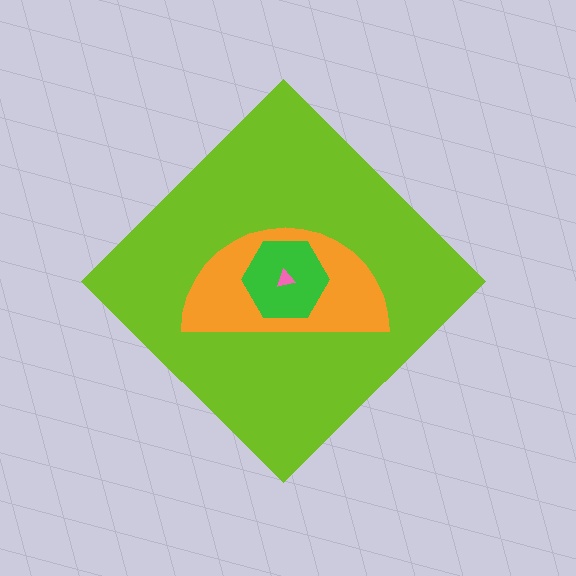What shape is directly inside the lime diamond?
The orange semicircle.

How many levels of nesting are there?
4.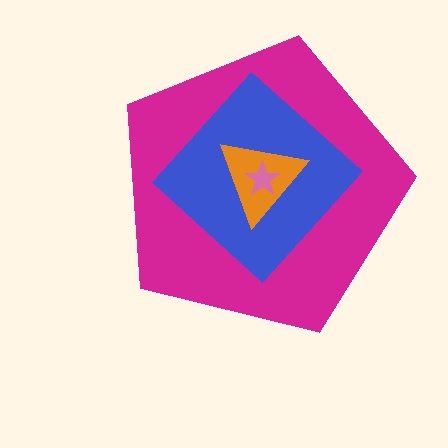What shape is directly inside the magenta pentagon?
The blue diamond.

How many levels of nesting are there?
4.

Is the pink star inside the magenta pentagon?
Yes.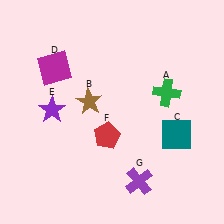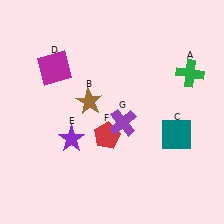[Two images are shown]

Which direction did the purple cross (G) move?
The purple cross (G) moved up.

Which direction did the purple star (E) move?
The purple star (E) moved down.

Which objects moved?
The objects that moved are: the green cross (A), the purple star (E), the purple cross (G).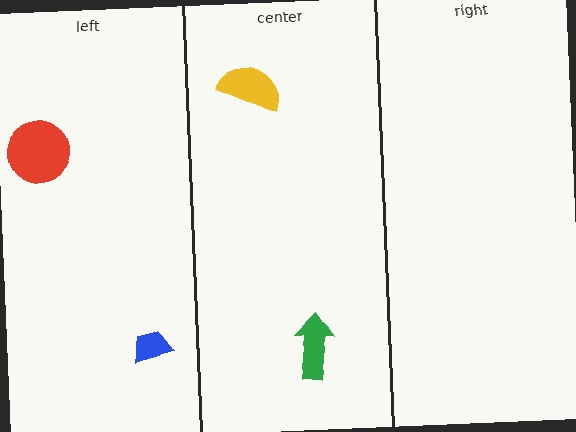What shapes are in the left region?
The red circle, the blue trapezoid.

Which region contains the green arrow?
The center region.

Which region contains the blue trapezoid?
The left region.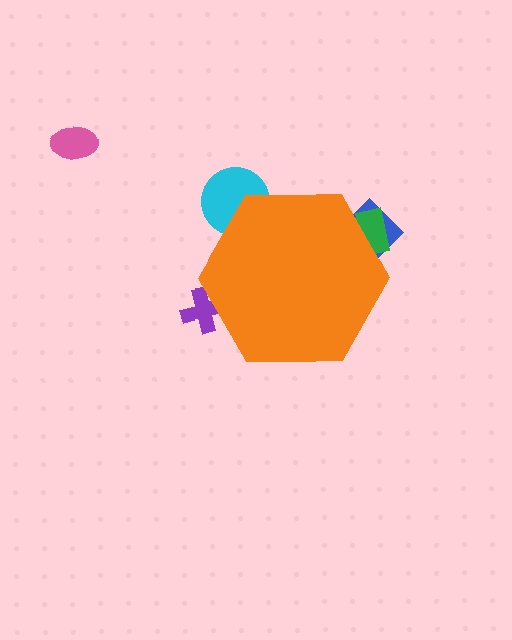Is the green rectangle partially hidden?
Yes, the green rectangle is partially hidden behind the orange hexagon.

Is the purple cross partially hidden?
Yes, the purple cross is partially hidden behind the orange hexagon.